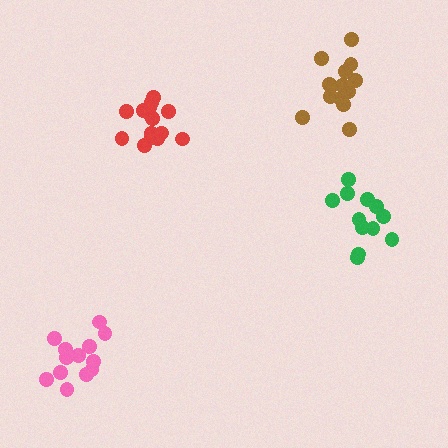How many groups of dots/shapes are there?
There are 4 groups.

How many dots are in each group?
Group 1: 14 dots, Group 2: 13 dots, Group 3: 15 dots, Group 4: 12 dots (54 total).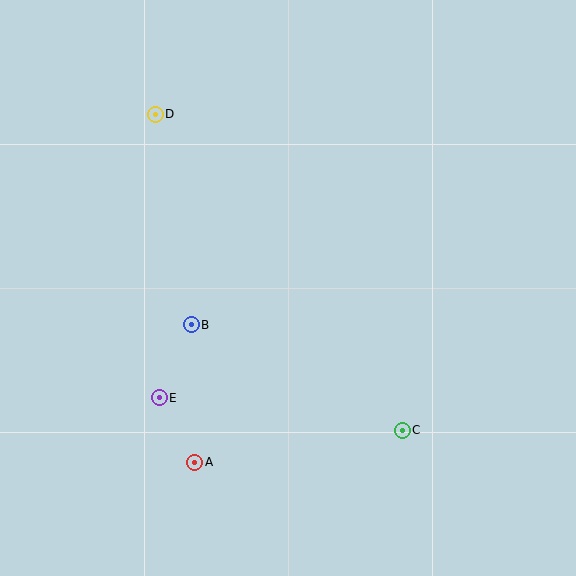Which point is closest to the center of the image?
Point B at (191, 325) is closest to the center.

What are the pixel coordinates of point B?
Point B is at (191, 325).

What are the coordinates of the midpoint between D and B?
The midpoint between D and B is at (173, 220).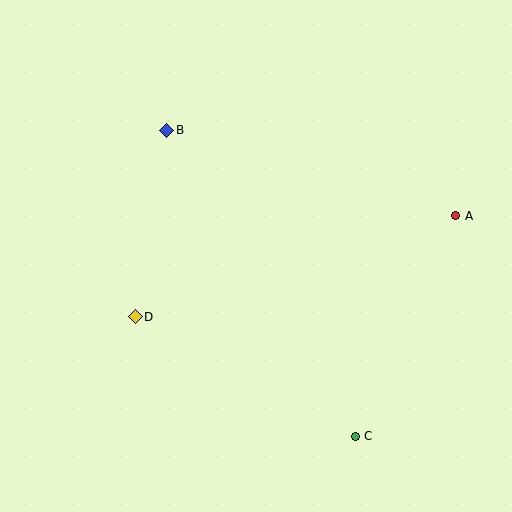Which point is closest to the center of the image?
Point D at (135, 317) is closest to the center.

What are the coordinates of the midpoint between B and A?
The midpoint between B and A is at (311, 173).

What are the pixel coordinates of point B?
Point B is at (167, 130).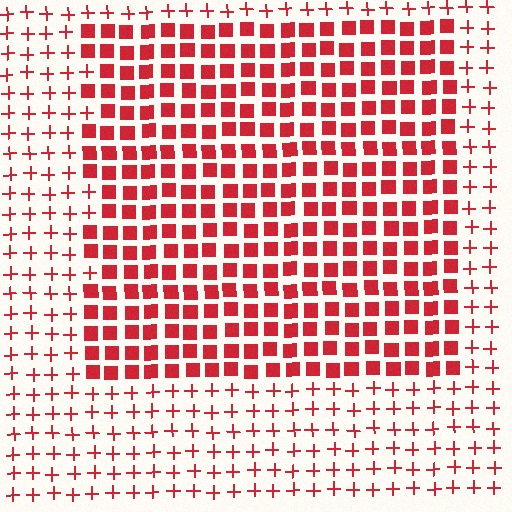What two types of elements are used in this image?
The image uses squares inside the rectangle region and plus signs outside it.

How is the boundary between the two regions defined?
The boundary is defined by a change in element shape: squares inside vs. plus signs outside. All elements share the same color and spacing.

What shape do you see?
I see a rectangle.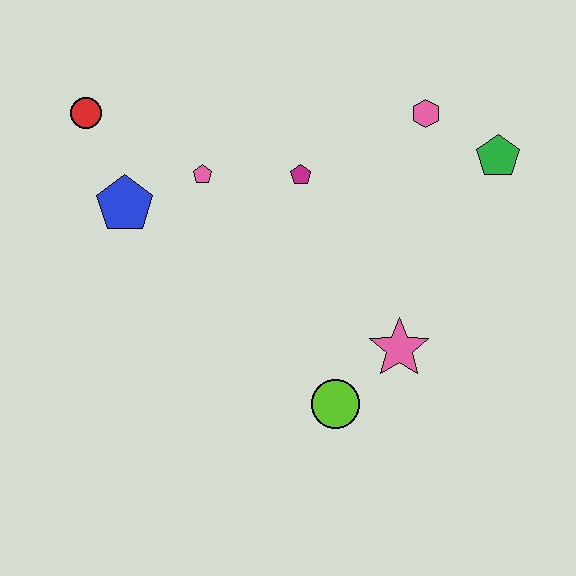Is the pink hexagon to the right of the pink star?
Yes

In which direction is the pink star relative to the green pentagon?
The pink star is below the green pentagon.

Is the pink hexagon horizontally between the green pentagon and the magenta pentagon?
Yes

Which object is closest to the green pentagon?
The pink hexagon is closest to the green pentagon.